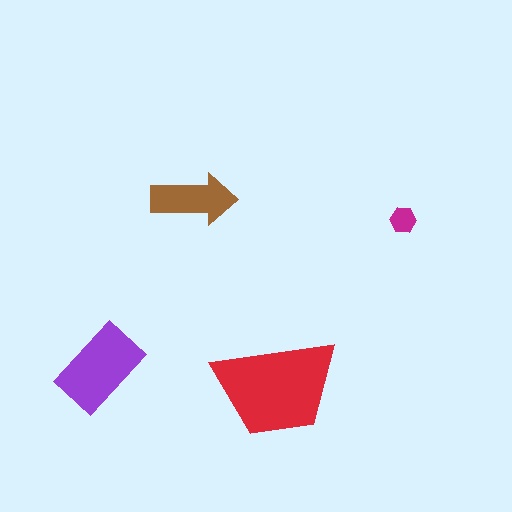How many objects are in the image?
There are 4 objects in the image.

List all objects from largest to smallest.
The red trapezoid, the purple rectangle, the brown arrow, the magenta hexagon.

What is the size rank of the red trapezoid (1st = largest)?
1st.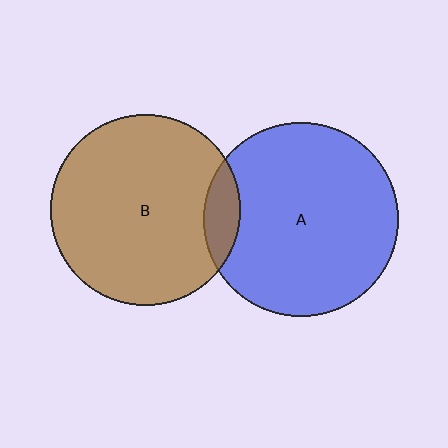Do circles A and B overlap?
Yes.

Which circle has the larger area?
Circle A (blue).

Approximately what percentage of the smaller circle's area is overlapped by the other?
Approximately 10%.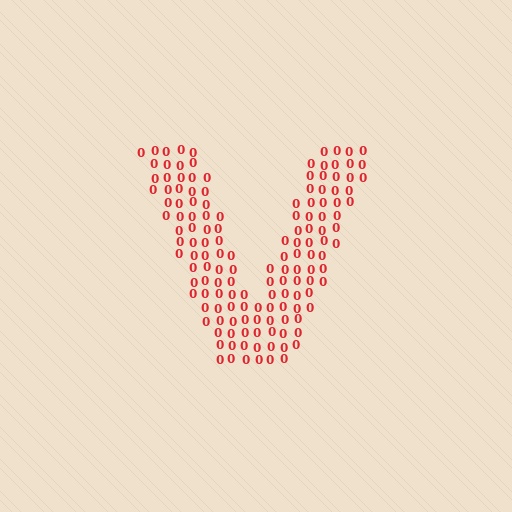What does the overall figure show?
The overall figure shows the letter V.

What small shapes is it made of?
It is made of small digit 0's.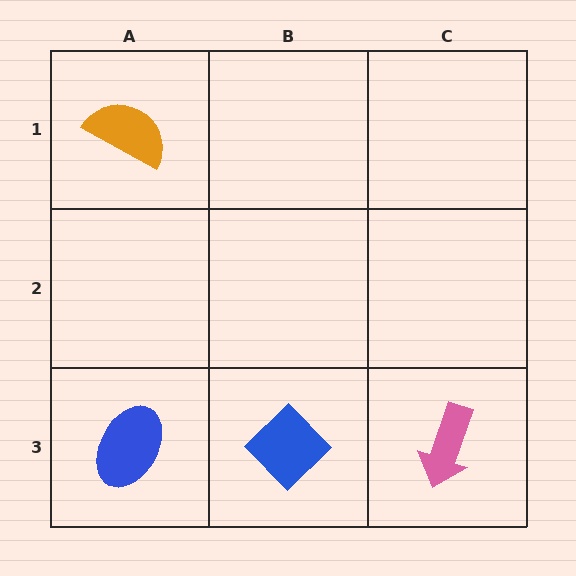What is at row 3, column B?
A blue diamond.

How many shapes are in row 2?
0 shapes.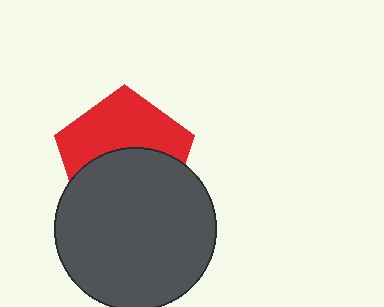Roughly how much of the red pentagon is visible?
About half of it is visible (roughly 49%).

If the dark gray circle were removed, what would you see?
You would see the complete red pentagon.